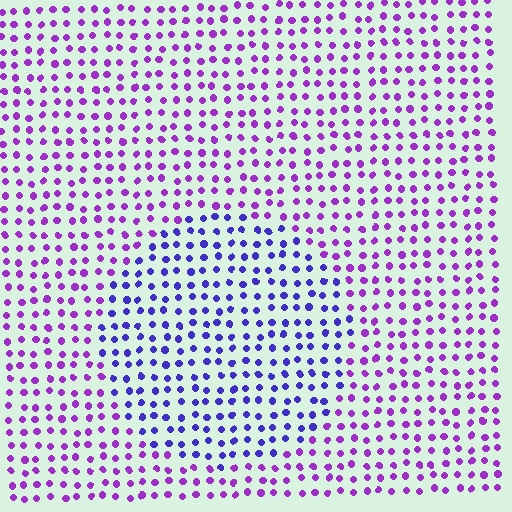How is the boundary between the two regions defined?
The boundary is defined purely by a slight shift in hue (about 38 degrees). Spacing, size, and orientation are identical on both sides.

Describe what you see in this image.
The image is filled with small purple elements in a uniform arrangement. A circle-shaped region is visible where the elements are tinted to a slightly different hue, forming a subtle color boundary.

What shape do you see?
I see a circle.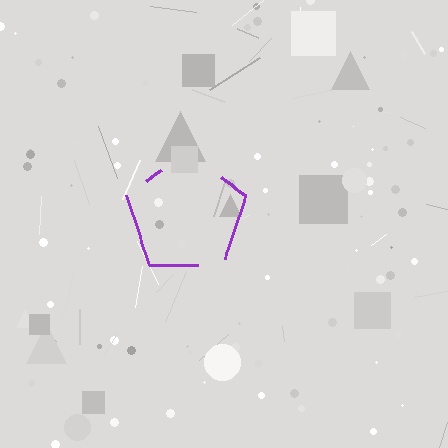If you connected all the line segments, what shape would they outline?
They would outline a pentagon.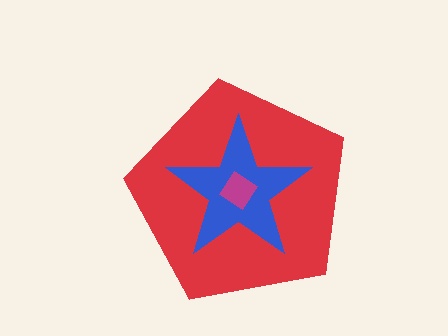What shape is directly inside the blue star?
The magenta diamond.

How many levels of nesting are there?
3.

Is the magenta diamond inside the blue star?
Yes.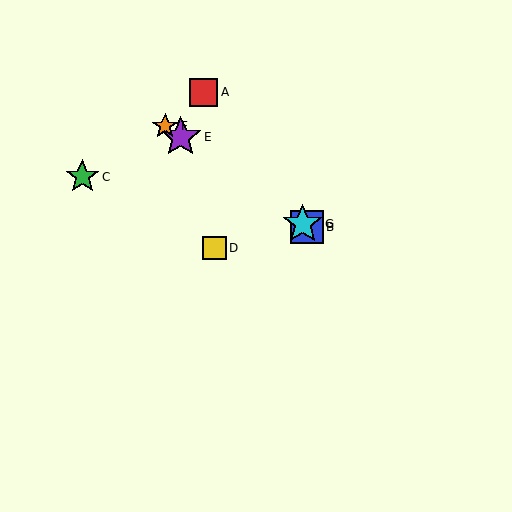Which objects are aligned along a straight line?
Objects B, E, F, G are aligned along a straight line.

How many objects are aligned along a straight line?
4 objects (B, E, F, G) are aligned along a straight line.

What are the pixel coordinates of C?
Object C is at (82, 177).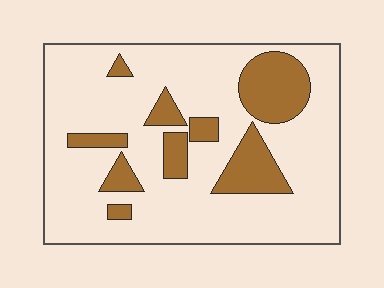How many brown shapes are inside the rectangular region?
9.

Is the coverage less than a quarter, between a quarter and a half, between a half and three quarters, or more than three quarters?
Less than a quarter.